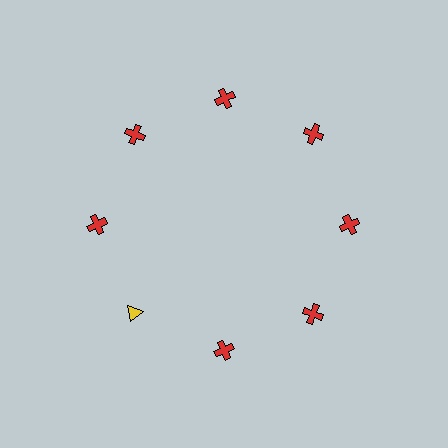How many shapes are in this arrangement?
There are 8 shapes arranged in a ring pattern.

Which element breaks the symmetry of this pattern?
The yellow triangle at roughly the 8 o'clock position breaks the symmetry. All other shapes are red crosses.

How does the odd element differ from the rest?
It differs in both color (yellow instead of red) and shape (triangle instead of cross).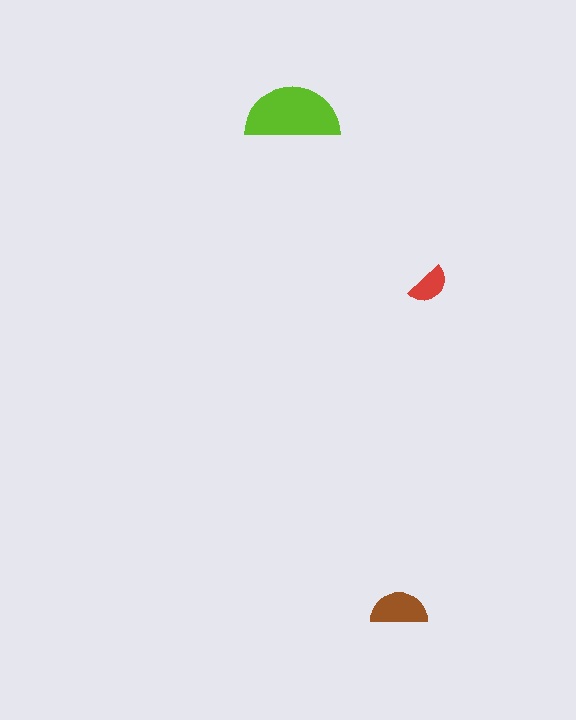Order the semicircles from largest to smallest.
the lime one, the brown one, the red one.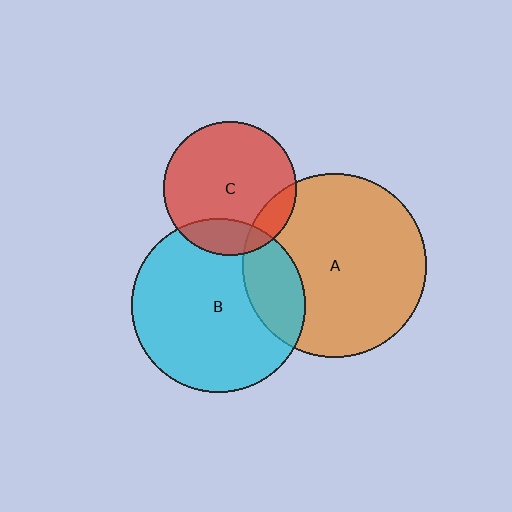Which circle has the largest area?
Circle A (orange).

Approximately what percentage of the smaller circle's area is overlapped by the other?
Approximately 20%.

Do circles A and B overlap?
Yes.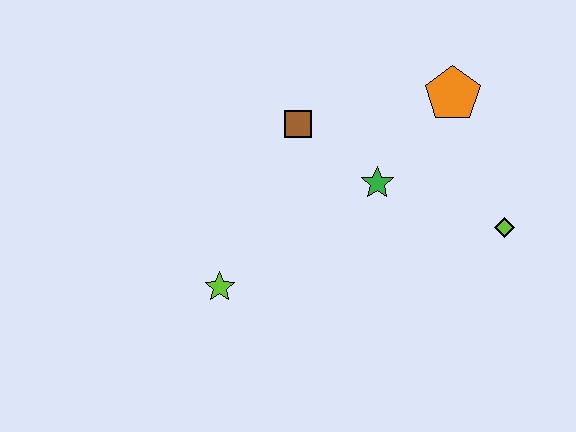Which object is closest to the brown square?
The green star is closest to the brown square.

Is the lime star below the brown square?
Yes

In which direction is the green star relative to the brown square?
The green star is to the right of the brown square.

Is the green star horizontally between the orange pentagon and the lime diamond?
No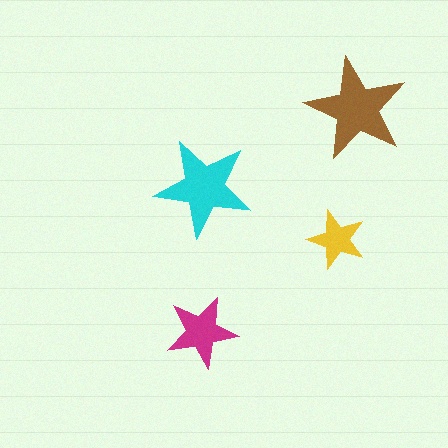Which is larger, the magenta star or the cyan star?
The cyan one.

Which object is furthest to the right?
The brown star is rightmost.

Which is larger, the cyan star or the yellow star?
The cyan one.